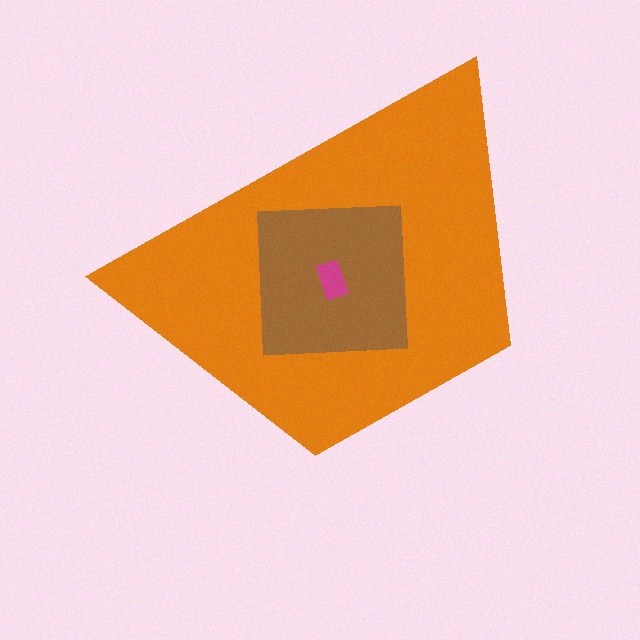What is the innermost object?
The magenta rectangle.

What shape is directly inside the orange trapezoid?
The brown square.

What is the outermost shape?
The orange trapezoid.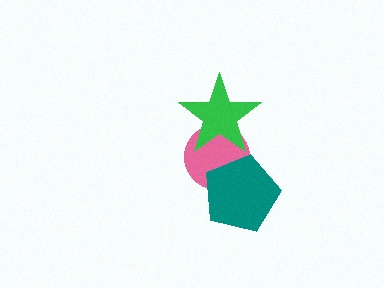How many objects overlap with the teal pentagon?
1 object overlaps with the teal pentagon.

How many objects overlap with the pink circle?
2 objects overlap with the pink circle.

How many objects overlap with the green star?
1 object overlaps with the green star.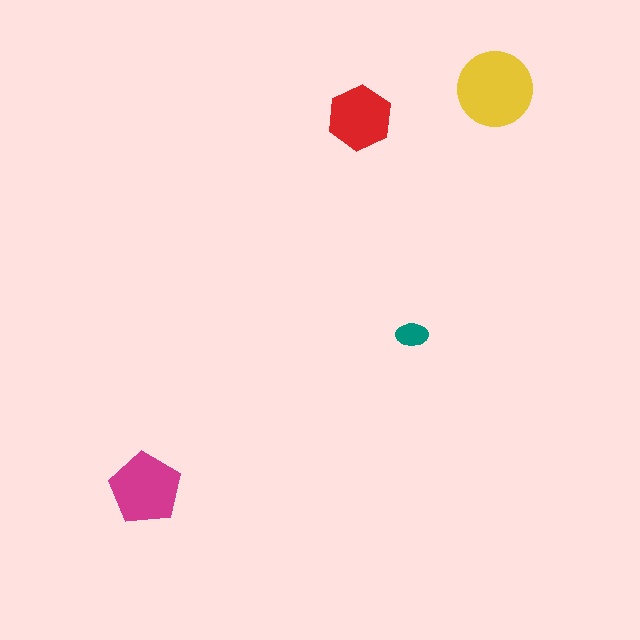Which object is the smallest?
The teal ellipse.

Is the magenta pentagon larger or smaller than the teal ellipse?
Larger.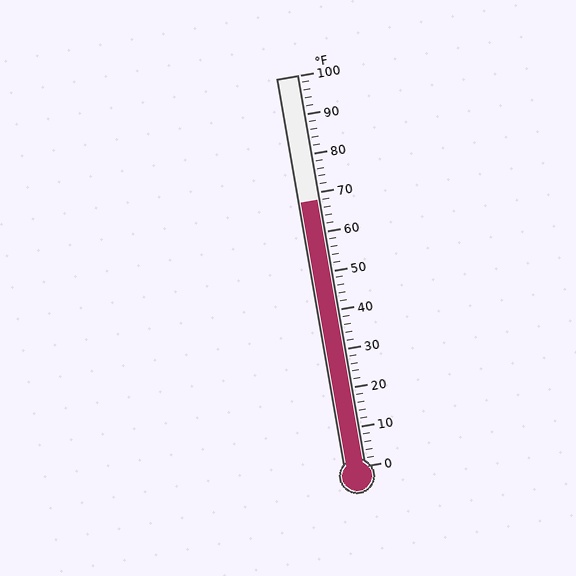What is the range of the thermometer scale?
The thermometer scale ranges from 0°F to 100°F.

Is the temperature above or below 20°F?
The temperature is above 20°F.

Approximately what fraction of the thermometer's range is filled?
The thermometer is filled to approximately 70% of its range.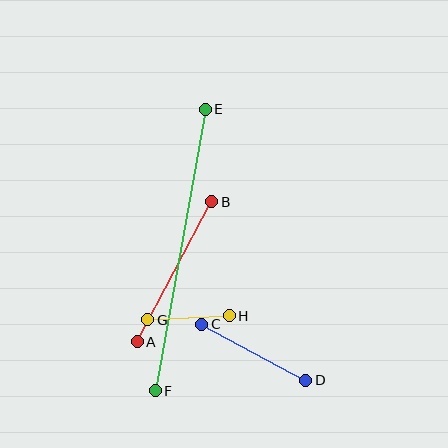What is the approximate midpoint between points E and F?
The midpoint is at approximately (180, 250) pixels.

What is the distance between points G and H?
The distance is approximately 82 pixels.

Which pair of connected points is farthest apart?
Points E and F are farthest apart.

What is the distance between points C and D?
The distance is approximately 118 pixels.